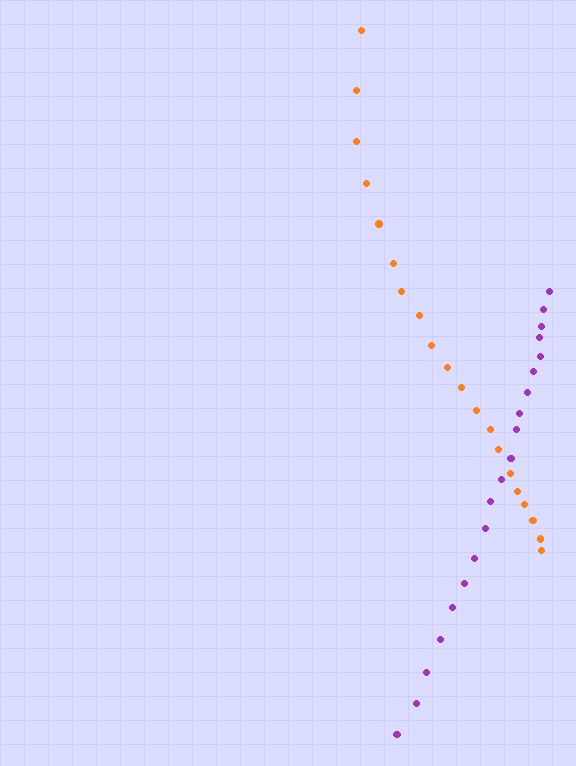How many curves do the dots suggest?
There are 2 distinct paths.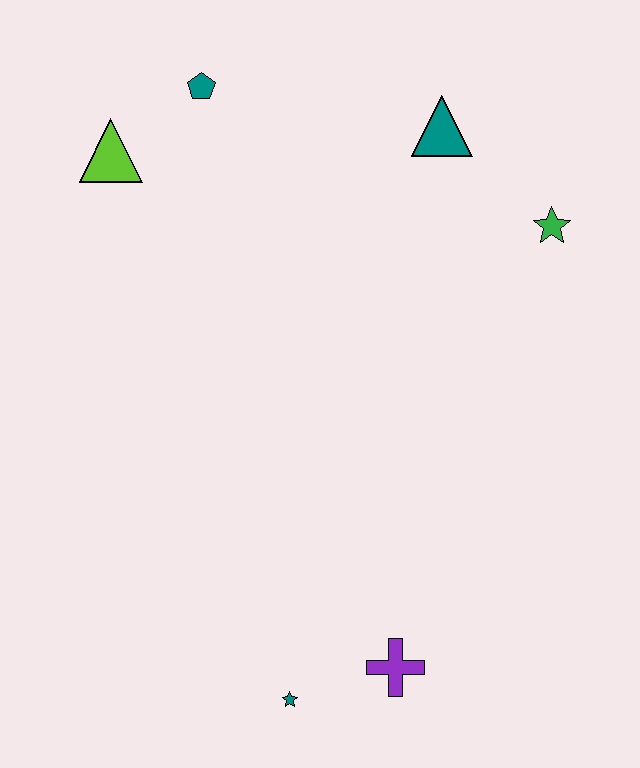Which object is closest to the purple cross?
The teal star is closest to the purple cross.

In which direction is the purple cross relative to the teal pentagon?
The purple cross is below the teal pentagon.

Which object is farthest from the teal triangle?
The teal star is farthest from the teal triangle.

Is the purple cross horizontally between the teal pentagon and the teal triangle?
Yes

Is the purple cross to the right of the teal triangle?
No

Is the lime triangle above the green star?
Yes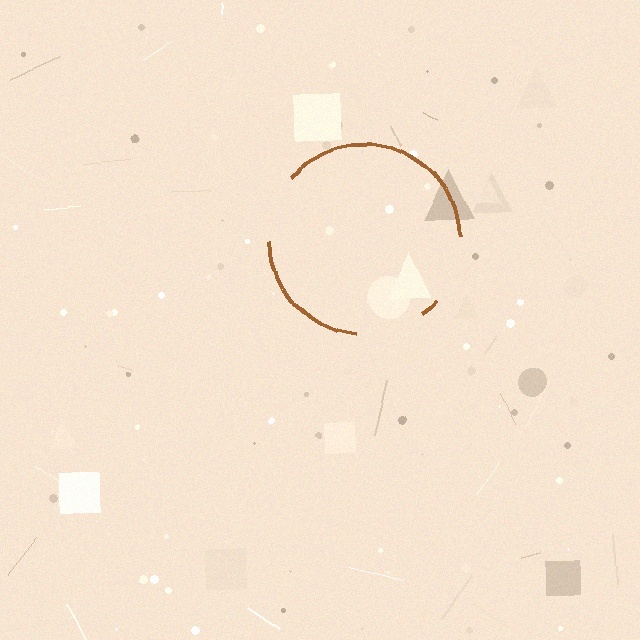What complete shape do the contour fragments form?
The contour fragments form a circle.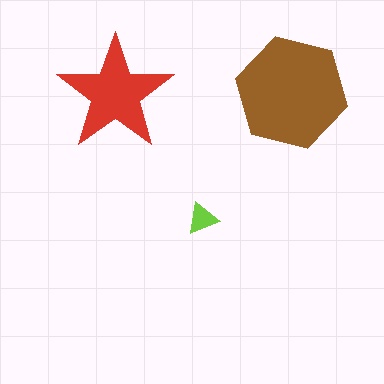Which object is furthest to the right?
The brown hexagon is rightmost.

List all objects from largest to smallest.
The brown hexagon, the red star, the lime triangle.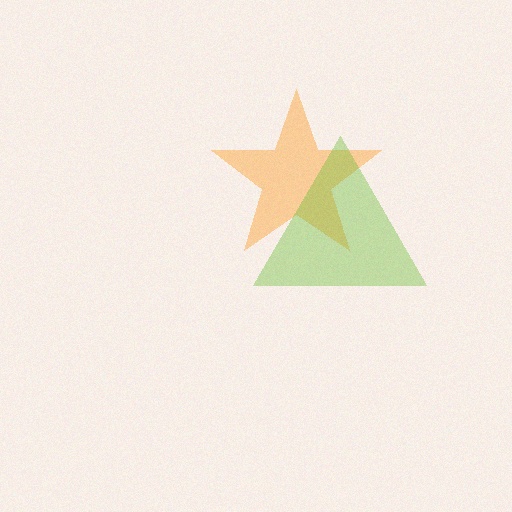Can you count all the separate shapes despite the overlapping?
Yes, there are 2 separate shapes.